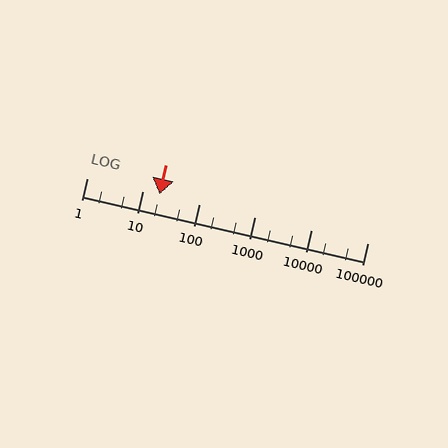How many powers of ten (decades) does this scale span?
The scale spans 5 decades, from 1 to 100000.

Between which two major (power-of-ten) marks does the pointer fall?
The pointer is between 10 and 100.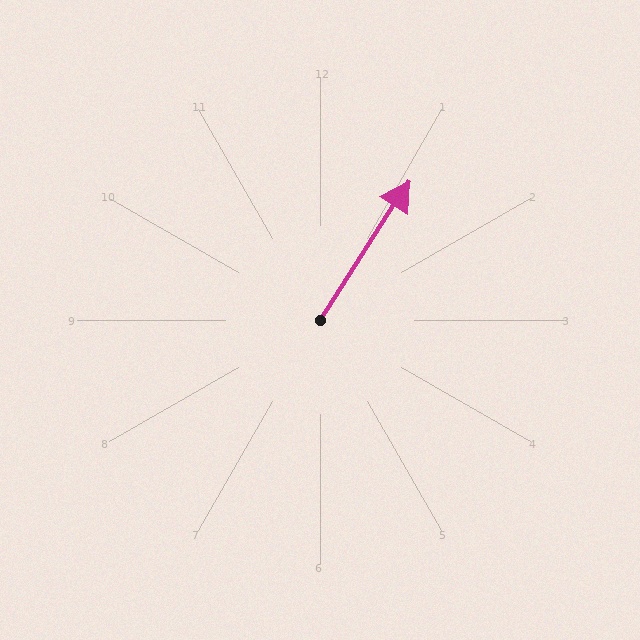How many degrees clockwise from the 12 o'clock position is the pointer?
Approximately 33 degrees.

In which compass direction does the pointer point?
Northeast.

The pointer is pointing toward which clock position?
Roughly 1 o'clock.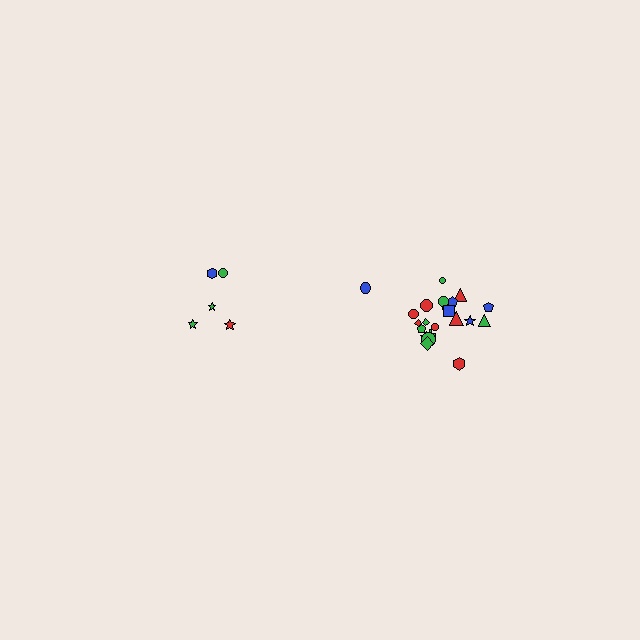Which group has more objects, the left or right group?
The right group.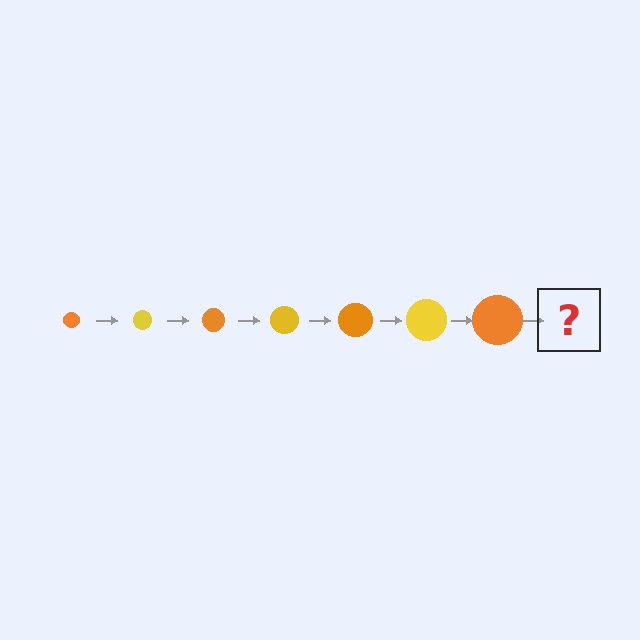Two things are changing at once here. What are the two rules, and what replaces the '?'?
The two rules are that the circle grows larger each step and the color cycles through orange and yellow. The '?' should be a yellow circle, larger than the previous one.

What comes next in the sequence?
The next element should be a yellow circle, larger than the previous one.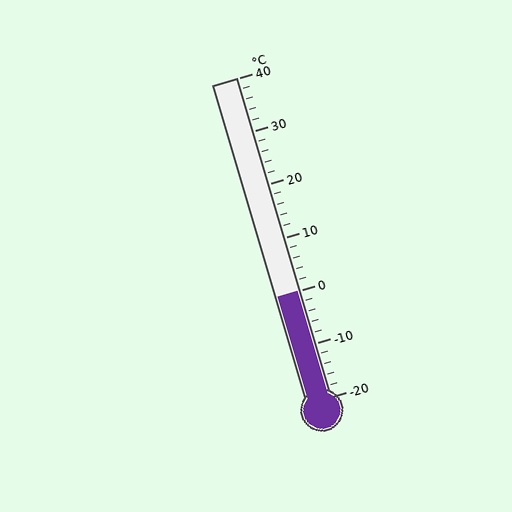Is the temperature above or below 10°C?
The temperature is below 10°C.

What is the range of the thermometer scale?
The thermometer scale ranges from -20°C to 40°C.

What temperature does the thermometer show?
The thermometer shows approximately 0°C.